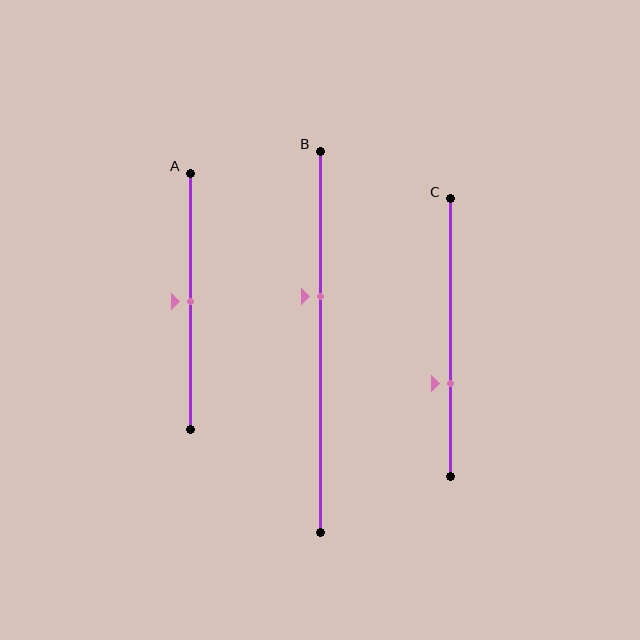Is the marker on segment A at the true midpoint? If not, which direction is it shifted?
Yes, the marker on segment A is at the true midpoint.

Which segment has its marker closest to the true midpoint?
Segment A has its marker closest to the true midpoint.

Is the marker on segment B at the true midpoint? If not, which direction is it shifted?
No, the marker on segment B is shifted upward by about 12% of the segment length.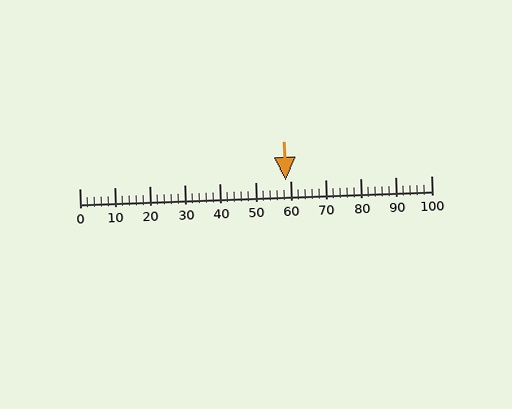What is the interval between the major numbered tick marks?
The major tick marks are spaced 10 units apart.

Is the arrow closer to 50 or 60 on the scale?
The arrow is closer to 60.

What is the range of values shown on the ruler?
The ruler shows values from 0 to 100.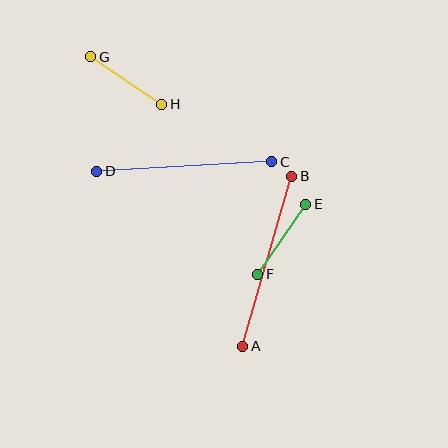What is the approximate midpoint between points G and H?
The midpoint is at approximately (126, 80) pixels.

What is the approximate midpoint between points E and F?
The midpoint is at approximately (282, 239) pixels.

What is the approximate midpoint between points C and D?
The midpoint is at approximately (184, 167) pixels.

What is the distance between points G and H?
The distance is approximately 86 pixels.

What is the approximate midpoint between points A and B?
The midpoint is at approximately (267, 261) pixels.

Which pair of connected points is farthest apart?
Points A and B are farthest apart.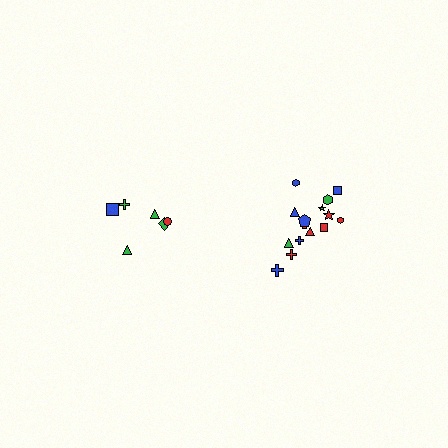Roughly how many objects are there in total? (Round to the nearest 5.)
Roughly 20 objects in total.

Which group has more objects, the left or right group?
The right group.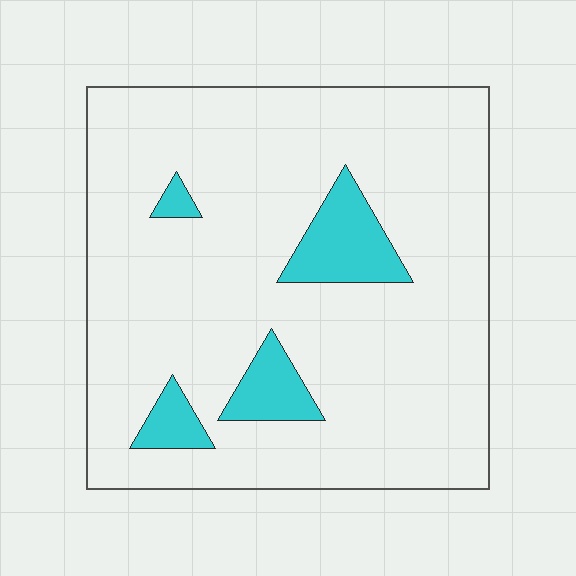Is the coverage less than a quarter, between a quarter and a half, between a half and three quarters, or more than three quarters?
Less than a quarter.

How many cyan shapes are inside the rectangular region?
4.